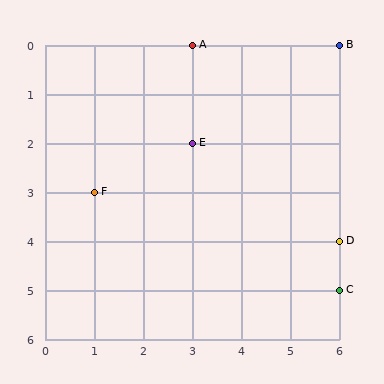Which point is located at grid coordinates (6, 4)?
Point D is at (6, 4).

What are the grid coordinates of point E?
Point E is at grid coordinates (3, 2).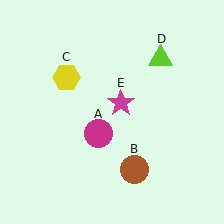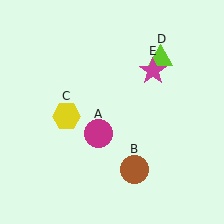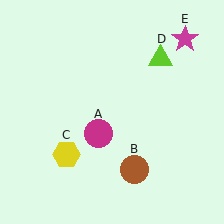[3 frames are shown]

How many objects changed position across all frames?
2 objects changed position: yellow hexagon (object C), magenta star (object E).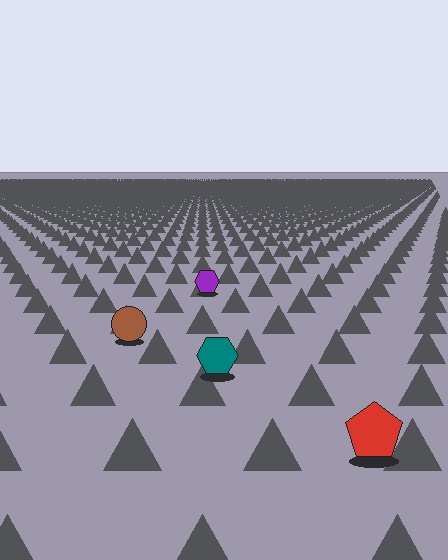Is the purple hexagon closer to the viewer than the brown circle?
No. The brown circle is closer — you can tell from the texture gradient: the ground texture is coarser near it.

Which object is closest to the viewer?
The red pentagon is closest. The texture marks near it are larger and more spread out.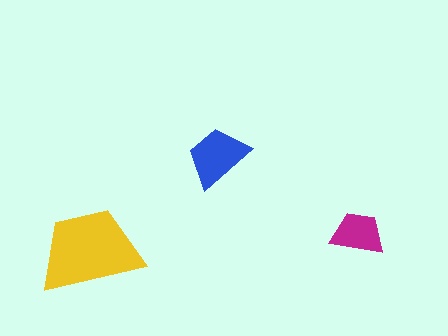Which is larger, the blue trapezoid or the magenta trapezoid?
The blue one.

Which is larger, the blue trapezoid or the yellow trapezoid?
The yellow one.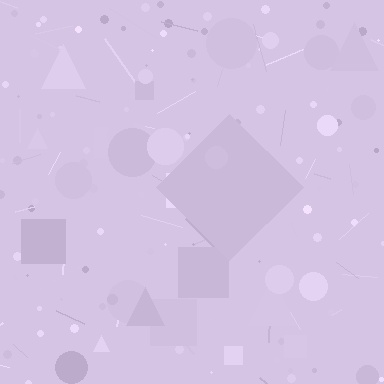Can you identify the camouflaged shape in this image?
The camouflaged shape is a diamond.